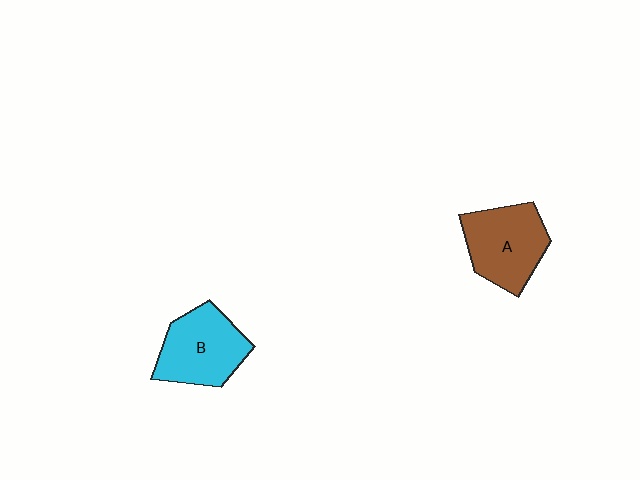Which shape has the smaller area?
Shape A (brown).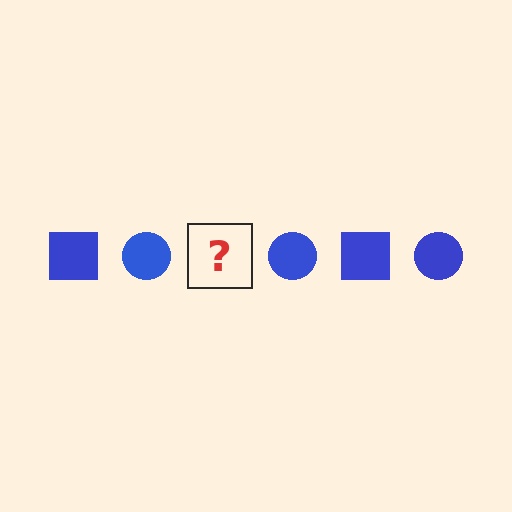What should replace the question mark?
The question mark should be replaced with a blue square.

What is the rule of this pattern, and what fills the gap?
The rule is that the pattern cycles through square, circle shapes in blue. The gap should be filled with a blue square.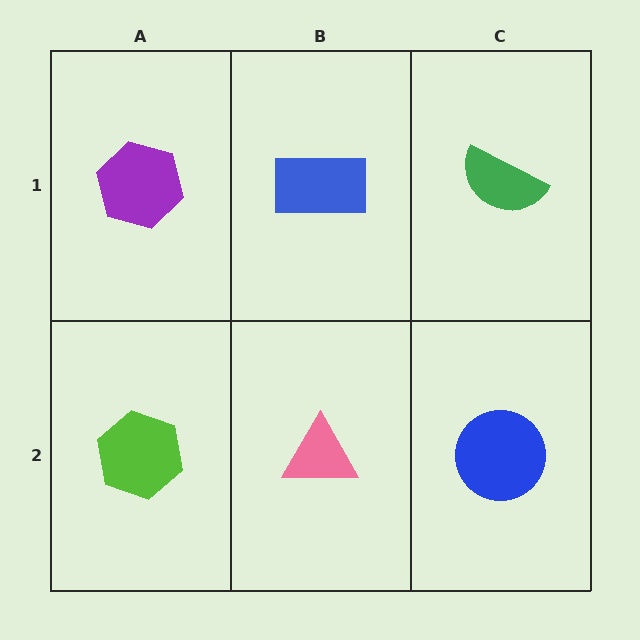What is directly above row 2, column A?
A purple hexagon.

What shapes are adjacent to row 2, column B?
A blue rectangle (row 1, column B), a lime hexagon (row 2, column A), a blue circle (row 2, column C).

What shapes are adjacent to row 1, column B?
A pink triangle (row 2, column B), a purple hexagon (row 1, column A), a green semicircle (row 1, column C).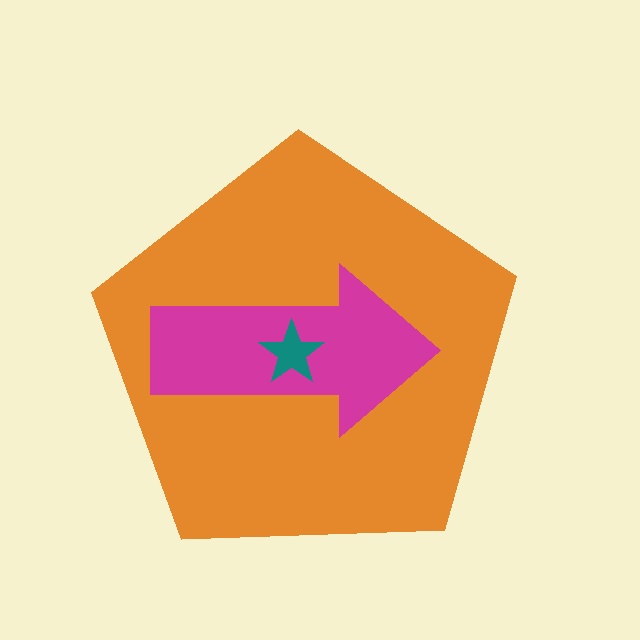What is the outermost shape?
The orange pentagon.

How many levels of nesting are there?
3.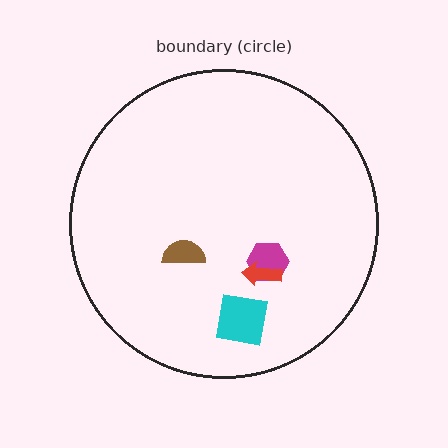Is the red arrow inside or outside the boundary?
Inside.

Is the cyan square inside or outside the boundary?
Inside.